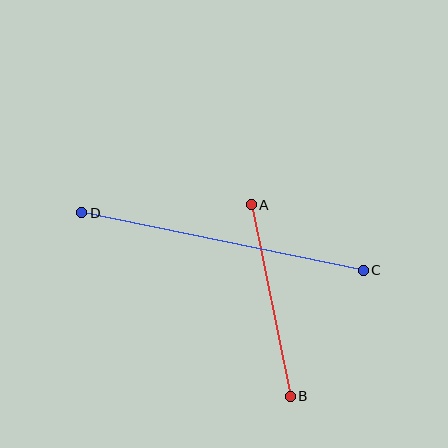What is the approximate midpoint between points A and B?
The midpoint is at approximately (271, 301) pixels.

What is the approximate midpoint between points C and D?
The midpoint is at approximately (223, 241) pixels.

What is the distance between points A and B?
The distance is approximately 196 pixels.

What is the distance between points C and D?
The distance is approximately 287 pixels.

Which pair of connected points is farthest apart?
Points C and D are farthest apart.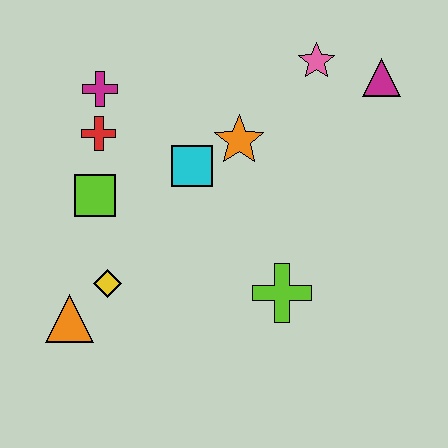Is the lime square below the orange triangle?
No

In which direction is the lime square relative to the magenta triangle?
The lime square is to the left of the magenta triangle.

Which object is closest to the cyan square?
The orange star is closest to the cyan square.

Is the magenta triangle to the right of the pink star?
Yes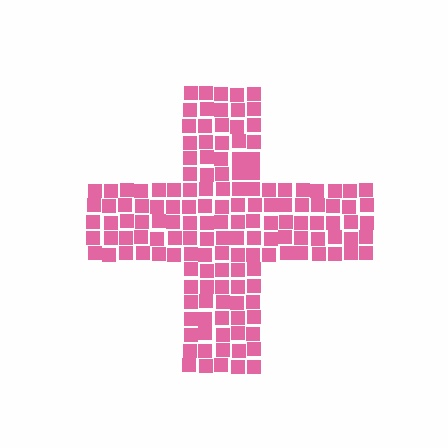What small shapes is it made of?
It is made of small squares.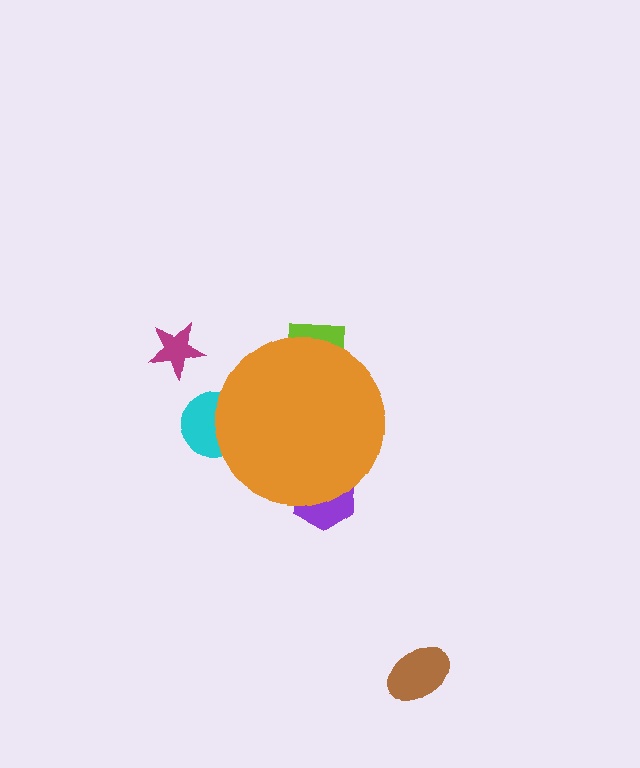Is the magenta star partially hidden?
No, the magenta star is fully visible.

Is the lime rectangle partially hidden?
Yes, the lime rectangle is partially hidden behind the orange circle.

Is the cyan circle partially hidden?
Yes, the cyan circle is partially hidden behind the orange circle.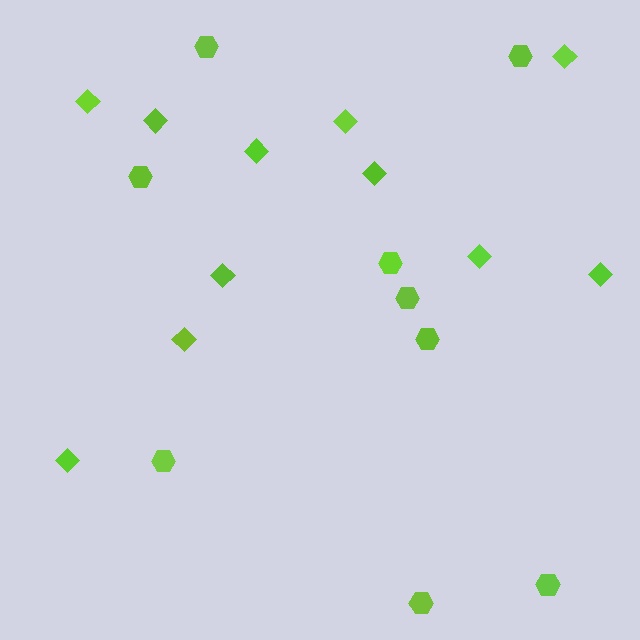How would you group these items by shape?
There are 2 groups: one group of diamonds (11) and one group of hexagons (9).